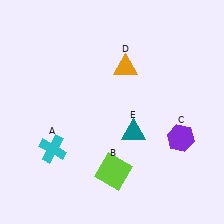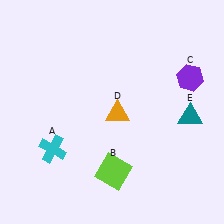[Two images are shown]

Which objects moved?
The objects that moved are: the purple hexagon (C), the orange triangle (D), the teal triangle (E).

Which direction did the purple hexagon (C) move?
The purple hexagon (C) moved up.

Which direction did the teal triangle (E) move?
The teal triangle (E) moved right.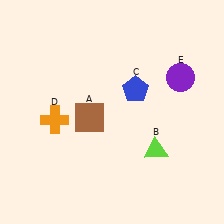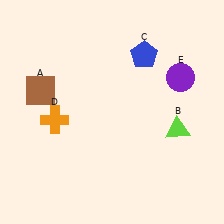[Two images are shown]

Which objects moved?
The objects that moved are: the brown square (A), the lime triangle (B), the blue pentagon (C).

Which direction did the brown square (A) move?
The brown square (A) moved left.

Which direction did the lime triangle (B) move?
The lime triangle (B) moved right.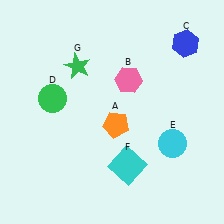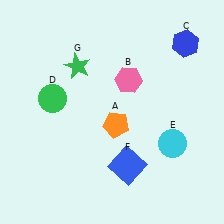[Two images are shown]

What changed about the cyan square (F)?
In Image 1, F is cyan. In Image 2, it changed to blue.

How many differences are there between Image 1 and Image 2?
There is 1 difference between the two images.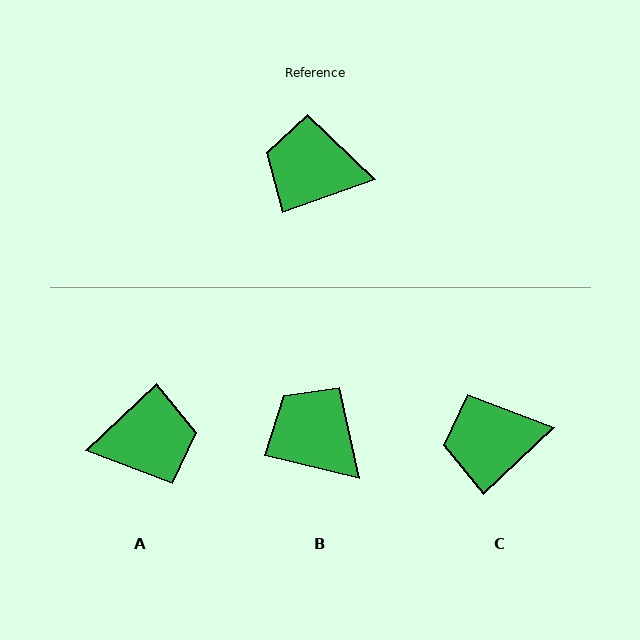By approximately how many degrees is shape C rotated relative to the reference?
Approximately 23 degrees counter-clockwise.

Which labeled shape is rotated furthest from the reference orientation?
A, about 157 degrees away.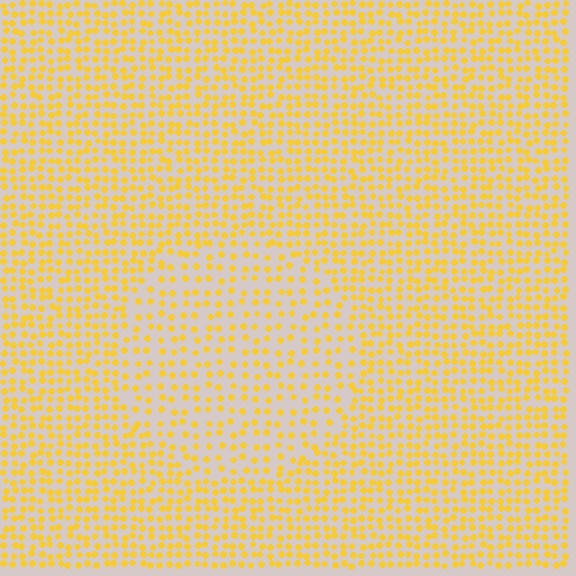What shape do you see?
I see a circle.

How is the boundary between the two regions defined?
The boundary is defined by a change in element density (approximately 1.7x ratio). All elements are the same color, size, and shape.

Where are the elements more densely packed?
The elements are more densely packed outside the circle boundary.